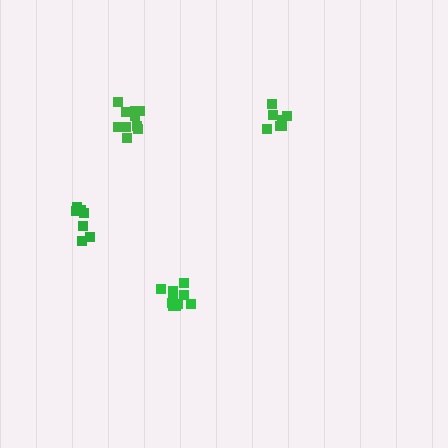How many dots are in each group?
Group 1: 10 dots, Group 2: 7 dots, Group 3: 7 dots, Group 4: 10 dots (34 total).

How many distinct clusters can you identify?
There are 4 distinct clusters.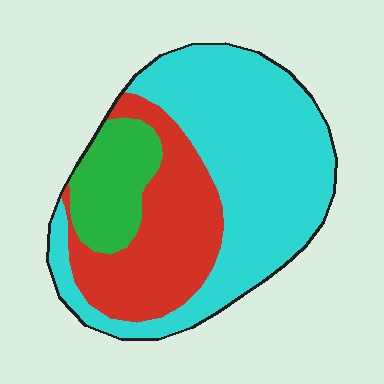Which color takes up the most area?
Cyan, at roughly 55%.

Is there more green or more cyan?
Cyan.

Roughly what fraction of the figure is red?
Red covers around 30% of the figure.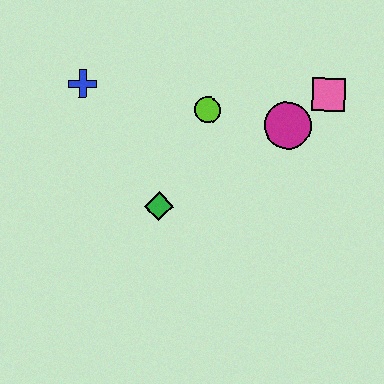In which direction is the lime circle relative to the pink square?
The lime circle is to the left of the pink square.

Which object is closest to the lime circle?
The magenta circle is closest to the lime circle.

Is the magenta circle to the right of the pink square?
No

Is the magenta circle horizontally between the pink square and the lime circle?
Yes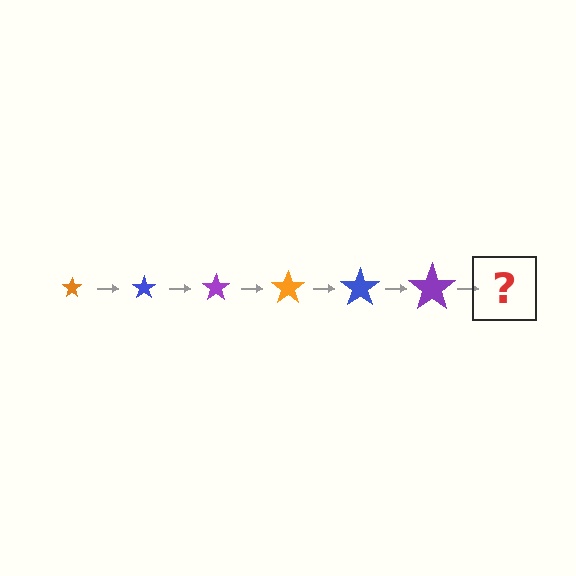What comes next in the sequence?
The next element should be an orange star, larger than the previous one.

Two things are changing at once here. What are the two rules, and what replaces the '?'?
The two rules are that the star grows larger each step and the color cycles through orange, blue, and purple. The '?' should be an orange star, larger than the previous one.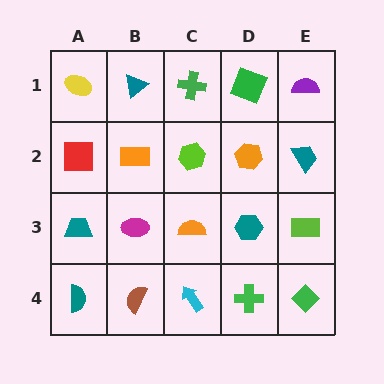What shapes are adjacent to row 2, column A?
A yellow ellipse (row 1, column A), a teal trapezoid (row 3, column A), an orange rectangle (row 2, column B).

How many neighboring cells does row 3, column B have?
4.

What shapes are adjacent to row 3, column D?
An orange hexagon (row 2, column D), a green cross (row 4, column D), an orange semicircle (row 3, column C), a lime rectangle (row 3, column E).